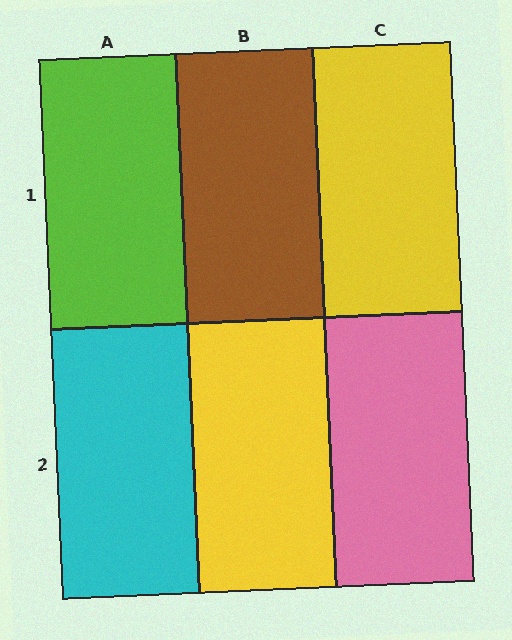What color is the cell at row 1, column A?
Lime.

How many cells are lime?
1 cell is lime.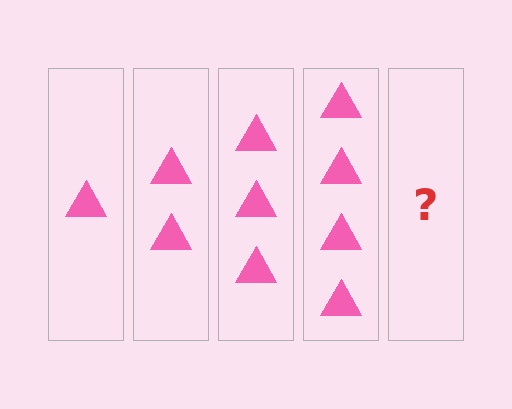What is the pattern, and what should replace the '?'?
The pattern is that each step adds one more triangle. The '?' should be 5 triangles.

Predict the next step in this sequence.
The next step is 5 triangles.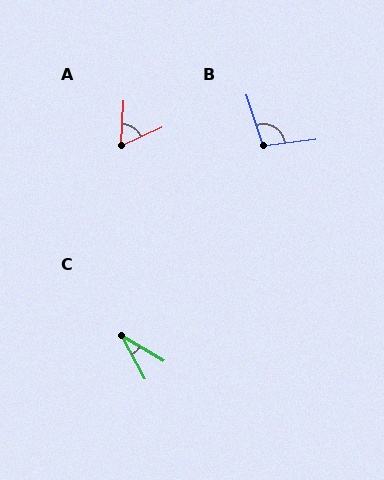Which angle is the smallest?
C, at approximately 29 degrees.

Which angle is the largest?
B, at approximately 101 degrees.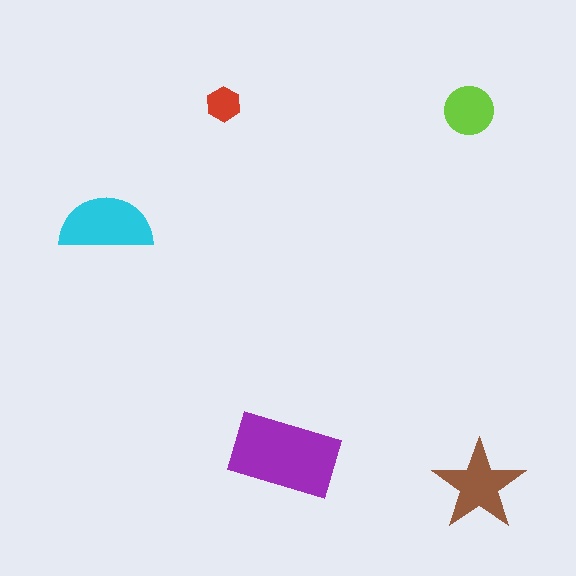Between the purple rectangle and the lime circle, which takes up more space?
The purple rectangle.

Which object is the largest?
The purple rectangle.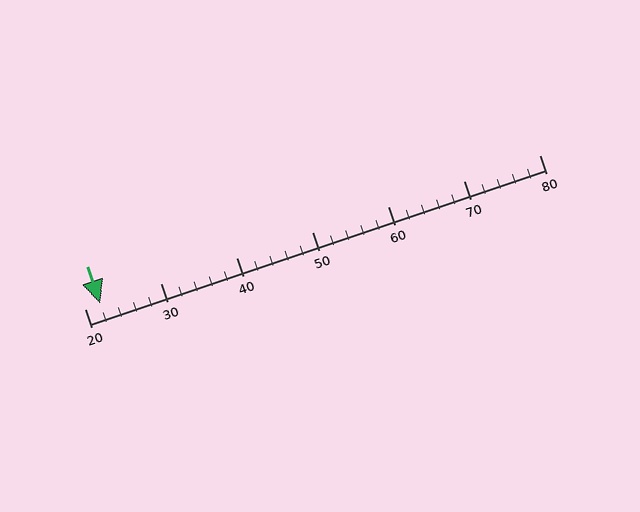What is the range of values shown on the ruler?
The ruler shows values from 20 to 80.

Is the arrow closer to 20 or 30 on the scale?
The arrow is closer to 20.